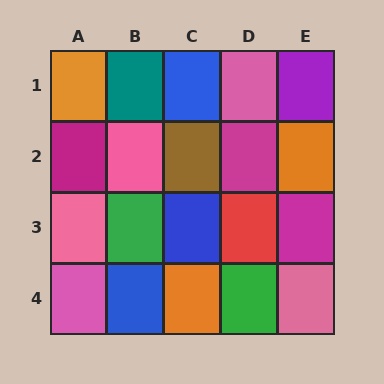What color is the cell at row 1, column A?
Orange.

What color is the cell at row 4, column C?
Orange.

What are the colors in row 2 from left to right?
Magenta, pink, brown, magenta, orange.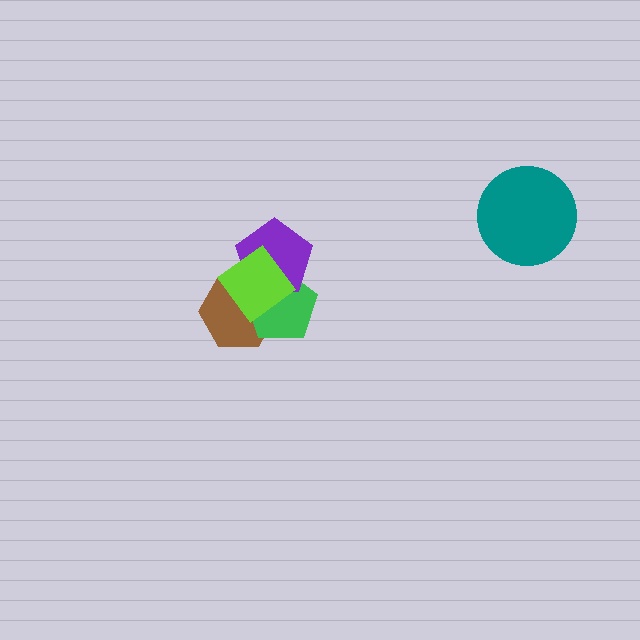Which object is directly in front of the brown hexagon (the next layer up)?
The green pentagon is directly in front of the brown hexagon.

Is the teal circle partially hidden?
No, no other shape covers it.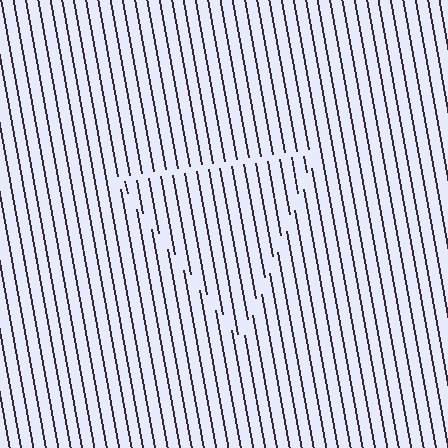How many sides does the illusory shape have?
3 sides — the line-ends trace a triangle.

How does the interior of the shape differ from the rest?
The interior of the shape contains the same grating, shifted by half a period — the contour is defined by the phase discontinuity where line-ends from the inner and outer gratings abut.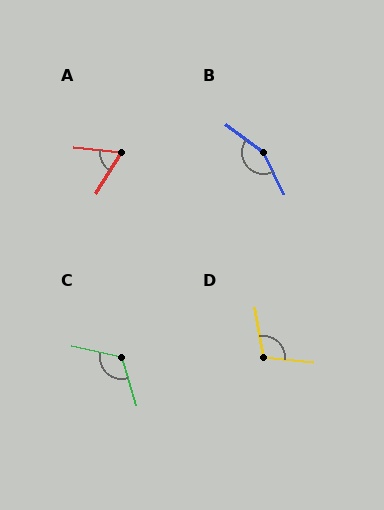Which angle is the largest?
B, at approximately 153 degrees.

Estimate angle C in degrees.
Approximately 119 degrees.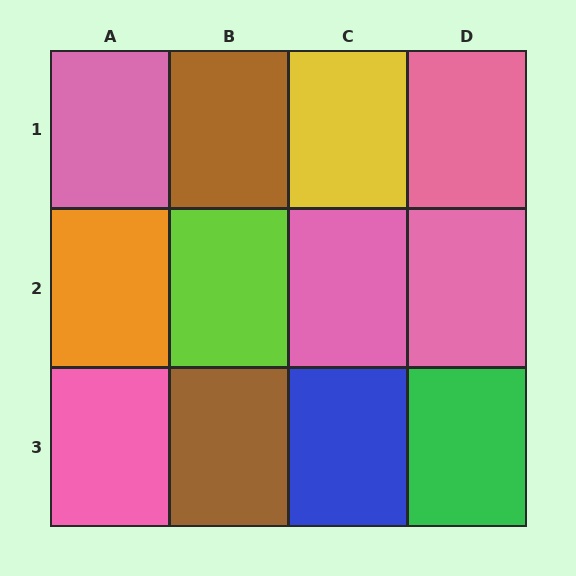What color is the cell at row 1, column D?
Pink.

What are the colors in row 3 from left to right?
Pink, brown, blue, green.